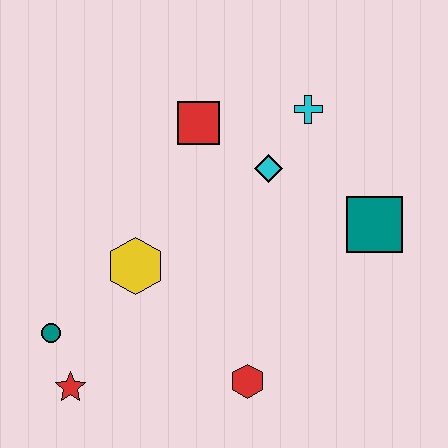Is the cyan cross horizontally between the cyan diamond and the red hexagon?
No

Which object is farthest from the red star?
The cyan cross is farthest from the red star.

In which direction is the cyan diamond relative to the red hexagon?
The cyan diamond is above the red hexagon.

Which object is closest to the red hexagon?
The yellow hexagon is closest to the red hexagon.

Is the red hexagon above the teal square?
No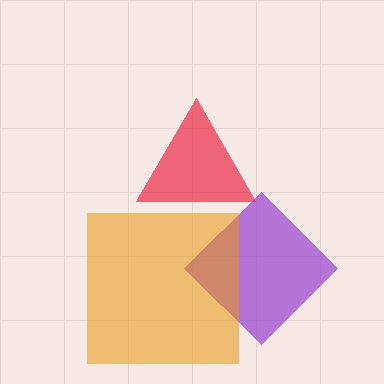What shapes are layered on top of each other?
The layered shapes are: a red triangle, a purple diamond, an orange square.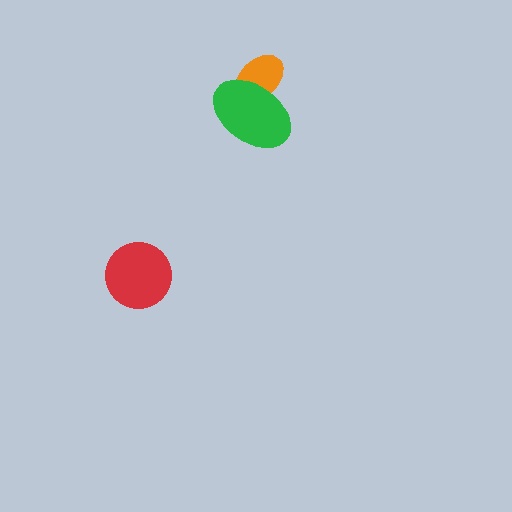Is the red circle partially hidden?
No, no other shape covers it.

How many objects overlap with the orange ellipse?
1 object overlaps with the orange ellipse.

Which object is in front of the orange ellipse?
The green ellipse is in front of the orange ellipse.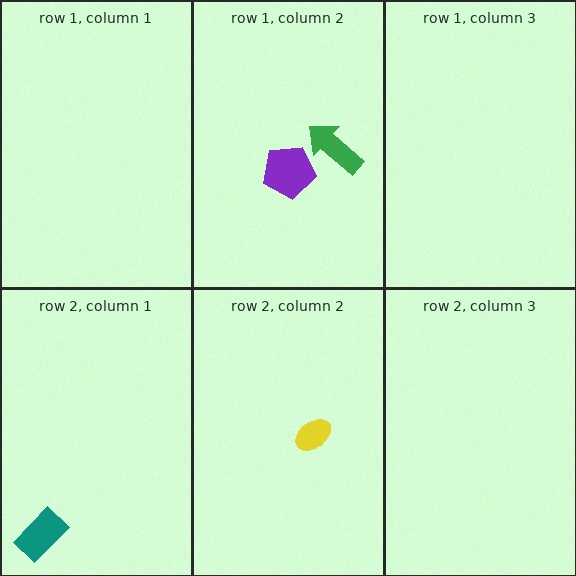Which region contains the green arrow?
The row 1, column 2 region.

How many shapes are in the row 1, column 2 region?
2.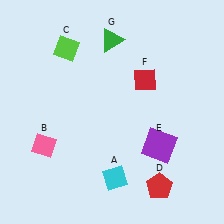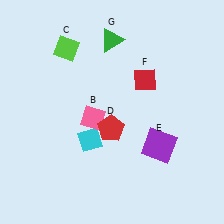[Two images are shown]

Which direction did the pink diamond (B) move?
The pink diamond (B) moved right.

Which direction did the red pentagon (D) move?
The red pentagon (D) moved up.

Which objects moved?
The objects that moved are: the cyan diamond (A), the pink diamond (B), the red pentagon (D).